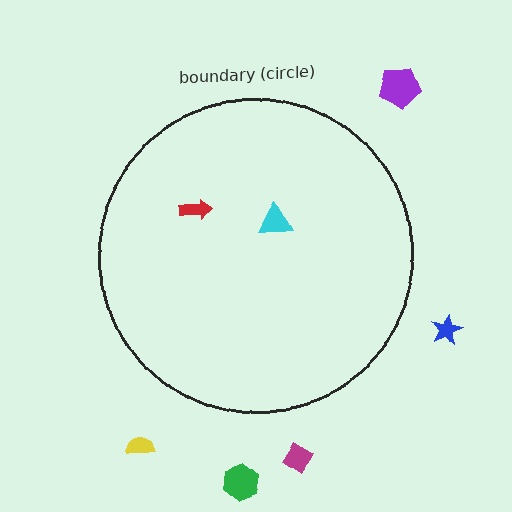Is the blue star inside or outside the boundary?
Outside.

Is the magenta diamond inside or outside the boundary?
Outside.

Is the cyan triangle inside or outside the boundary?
Inside.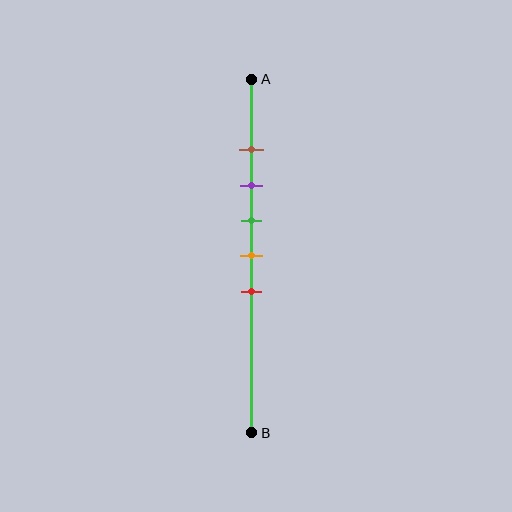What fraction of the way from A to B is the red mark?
The red mark is approximately 60% (0.6) of the way from A to B.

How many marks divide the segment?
There are 5 marks dividing the segment.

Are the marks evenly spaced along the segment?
Yes, the marks are approximately evenly spaced.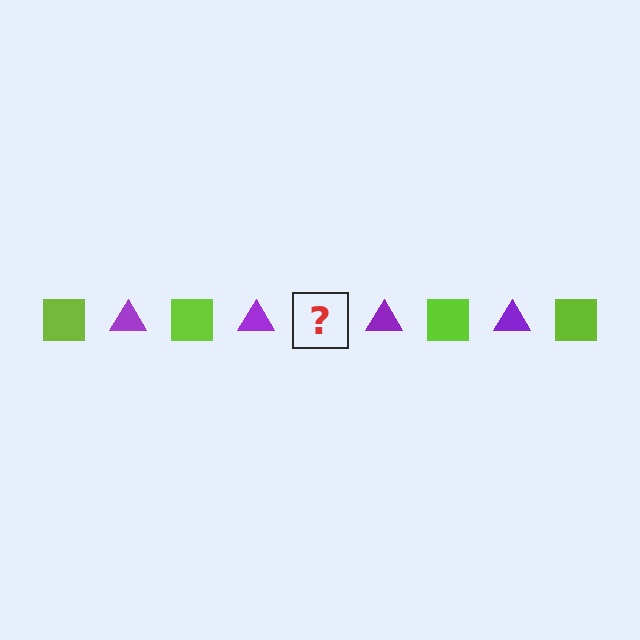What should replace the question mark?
The question mark should be replaced with a lime square.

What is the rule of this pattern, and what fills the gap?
The rule is that the pattern alternates between lime square and purple triangle. The gap should be filled with a lime square.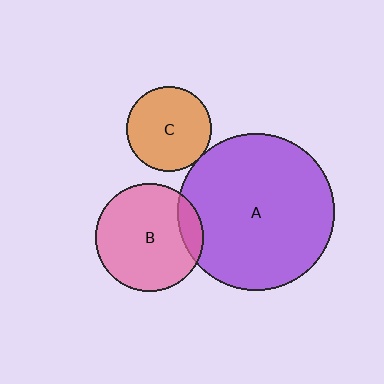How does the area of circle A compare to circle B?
Approximately 2.1 times.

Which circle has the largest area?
Circle A (purple).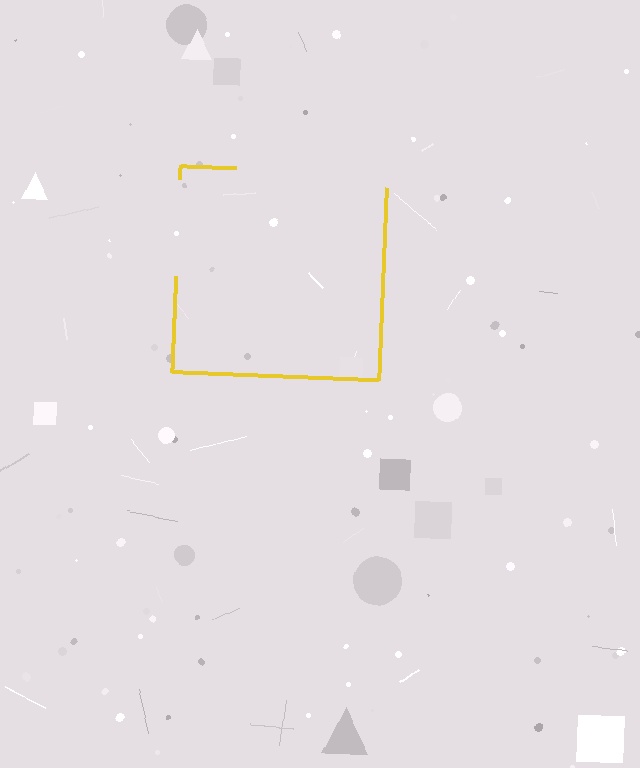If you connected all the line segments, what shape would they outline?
They would outline a square.